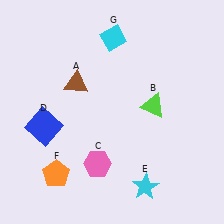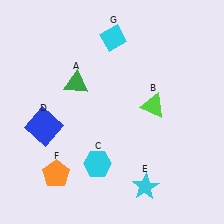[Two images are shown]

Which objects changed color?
A changed from brown to green. C changed from pink to cyan.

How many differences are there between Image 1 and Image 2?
There are 2 differences between the two images.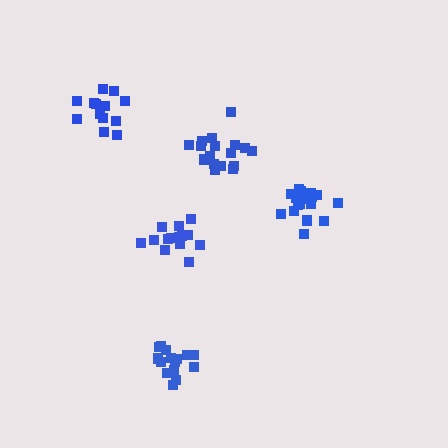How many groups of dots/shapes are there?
There are 5 groups.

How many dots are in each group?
Group 1: 18 dots, Group 2: 16 dots, Group 3: 13 dots, Group 4: 14 dots, Group 5: 19 dots (80 total).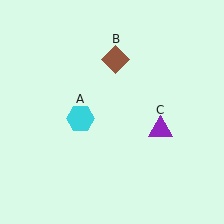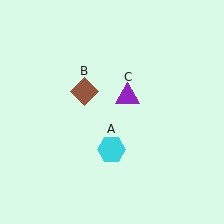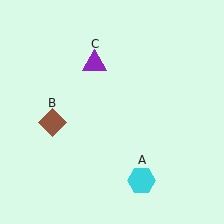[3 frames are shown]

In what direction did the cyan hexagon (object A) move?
The cyan hexagon (object A) moved down and to the right.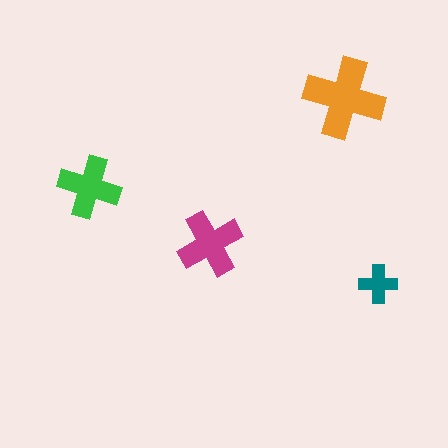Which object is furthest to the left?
The green cross is leftmost.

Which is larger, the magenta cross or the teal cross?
The magenta one.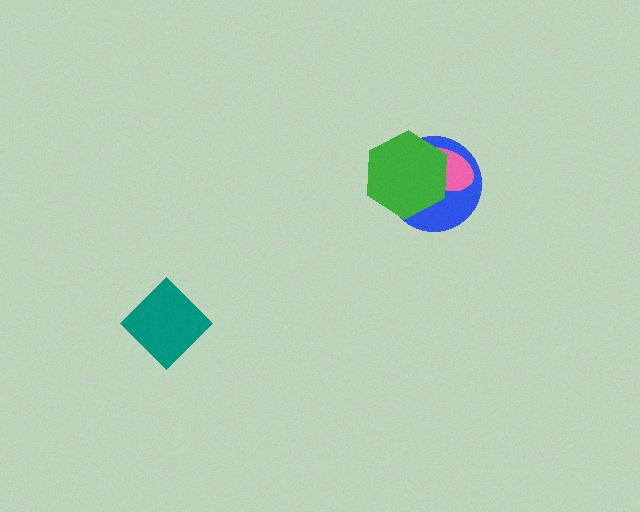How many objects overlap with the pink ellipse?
2 objects overlap with the pink ellipse.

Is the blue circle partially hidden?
Yes, it is partially covered by another shape.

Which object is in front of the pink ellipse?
The green hexagon is in front of the pink ellipse.